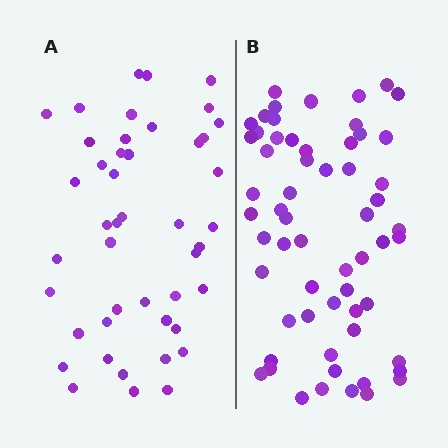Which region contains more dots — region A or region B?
Region B (the right region) has more dots.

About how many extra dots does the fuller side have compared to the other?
Region B has approximately 15 more dots than region A.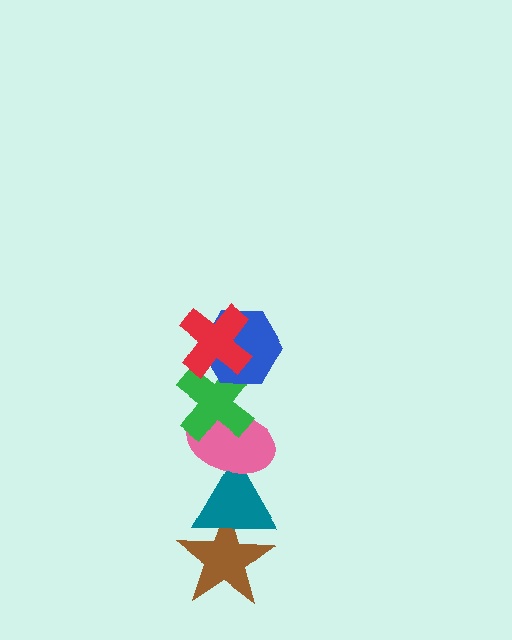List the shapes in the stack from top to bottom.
From top to bottom: the red cross, the blue hexagon, the green cross, the pink ellipse, the teal triangle, the brown star.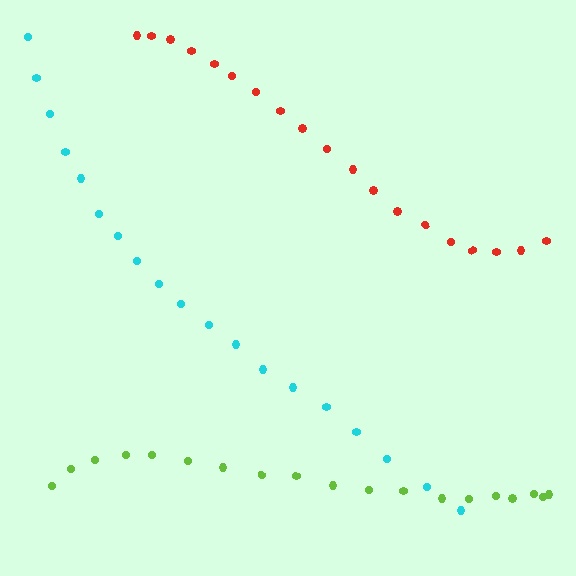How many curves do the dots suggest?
There are 3 distinct paths.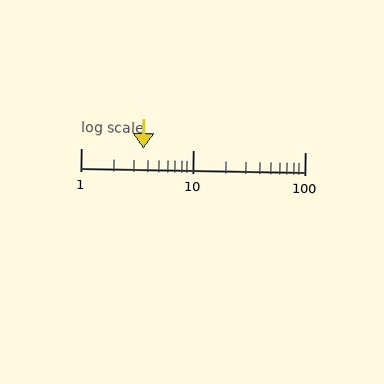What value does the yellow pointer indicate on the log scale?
The pointer indicates approximately 3.6.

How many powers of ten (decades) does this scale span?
The scale spans 2 decades, from 1 to 100.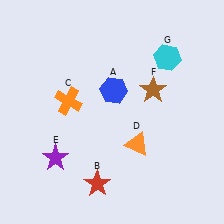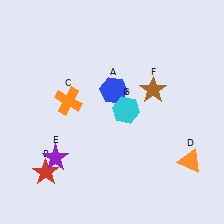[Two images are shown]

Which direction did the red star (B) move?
The red star (B) moved left.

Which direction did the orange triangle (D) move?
The orange triangle (D) moved right.